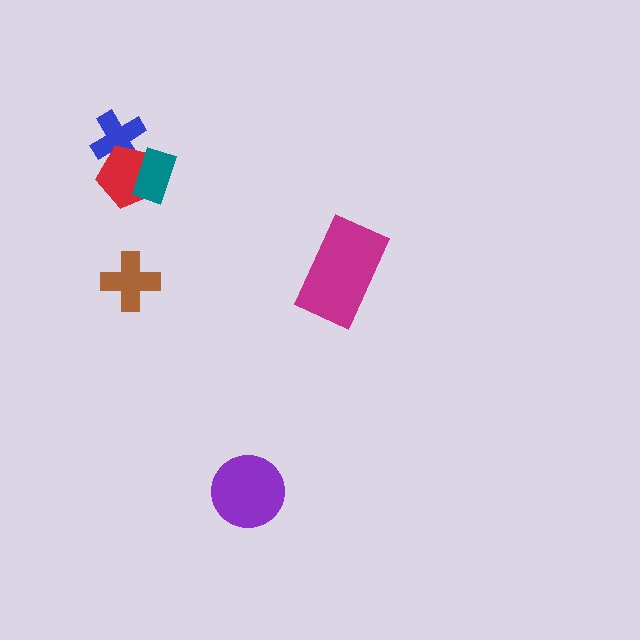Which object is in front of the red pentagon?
The teal rectangle is in front of the red pentagon.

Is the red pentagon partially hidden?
Yes, it is partially covered by another shape.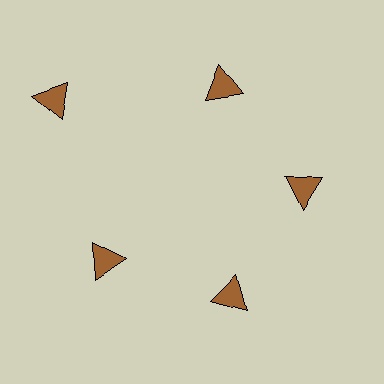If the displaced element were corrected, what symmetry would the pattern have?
It would have 5-fold rotational symmetry — the pattern would map onto itself every 72 degrees.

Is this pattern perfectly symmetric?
No. The 5 brown triangles are arranged in a ring, but one element near the 10 o'clock position is pushed outward from the center, breaking the 5-fold rotational symmetry.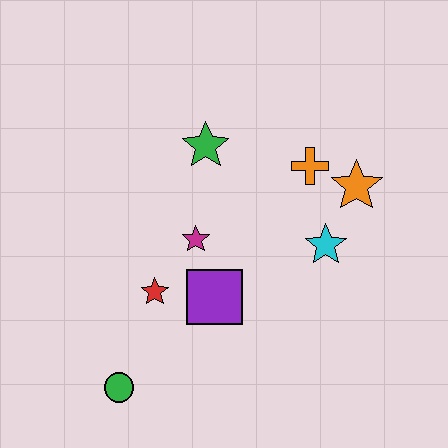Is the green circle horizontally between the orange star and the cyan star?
No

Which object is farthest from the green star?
The green circle is farthest from the green star.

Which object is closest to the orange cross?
The orange star is closest to the orange cross.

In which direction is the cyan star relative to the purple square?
The cyan star is to the right of the purple square.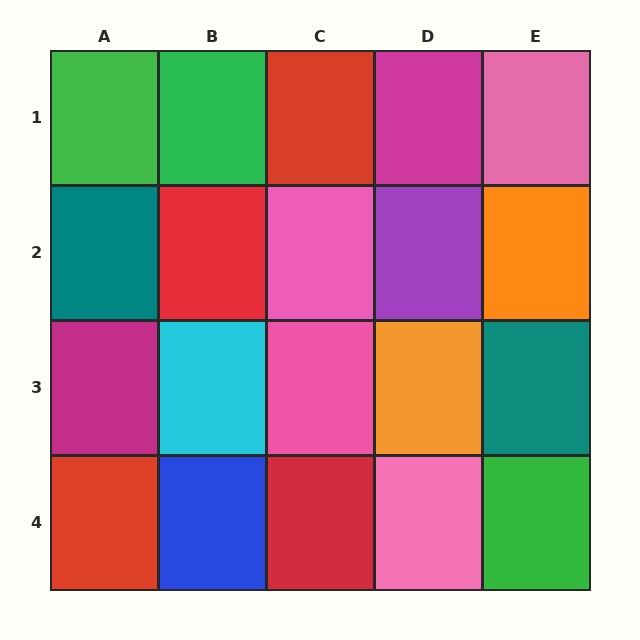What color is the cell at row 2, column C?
Pink.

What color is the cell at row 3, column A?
Magenta.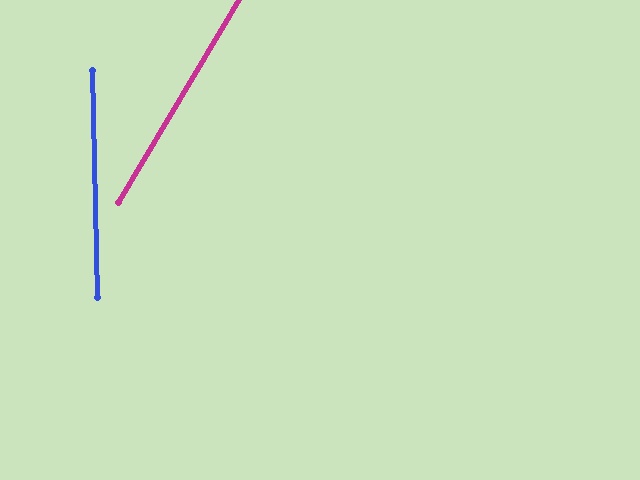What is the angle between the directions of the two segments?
Approximately 32 degrees.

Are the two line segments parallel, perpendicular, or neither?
Neither parallel nor perpendicular — they differ by about 32°.